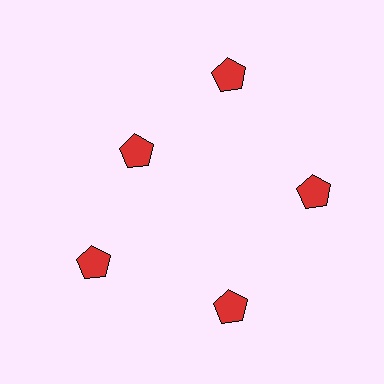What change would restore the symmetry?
The symmetry would be restored by moving it outward, back onto the ring so that all 5 pentagons sit at equal angles and equal distance from the center.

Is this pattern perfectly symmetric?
No. The 5 red pentagons are arranged in a ring, but one element near the 10 o'clock position is pulled inward toward the center, breaking the 5-fold rotational symmetry.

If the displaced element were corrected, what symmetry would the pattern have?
It would have 5-fold rotational symmetry — the pattern would map onto itself every 72 degrees.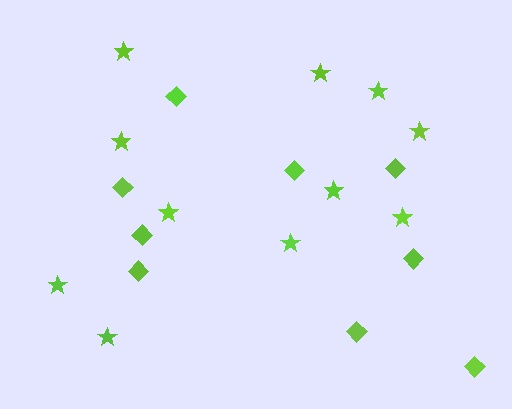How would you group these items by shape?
There are 2 groups: one group of stars (11) and one group of diamonds (9).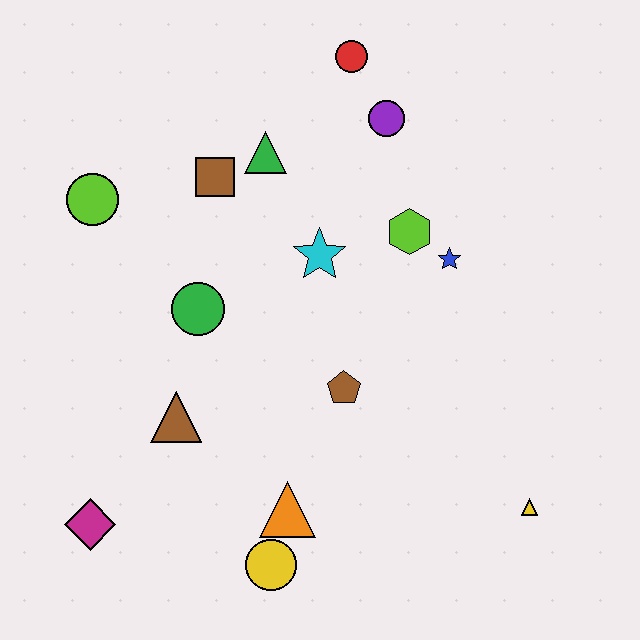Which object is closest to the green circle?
The brown triangle is closest to the green circle.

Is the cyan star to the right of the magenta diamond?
Yes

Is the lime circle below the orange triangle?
No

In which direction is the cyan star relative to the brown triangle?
The cyan star is above the brown triangle.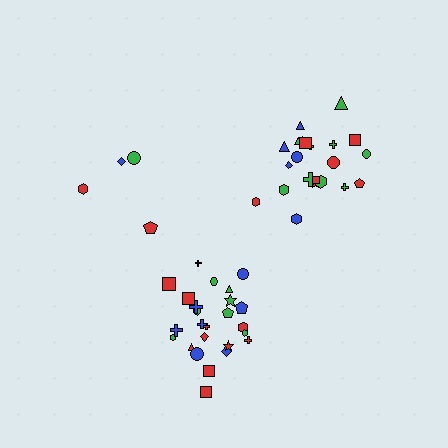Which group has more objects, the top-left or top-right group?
The top-right group.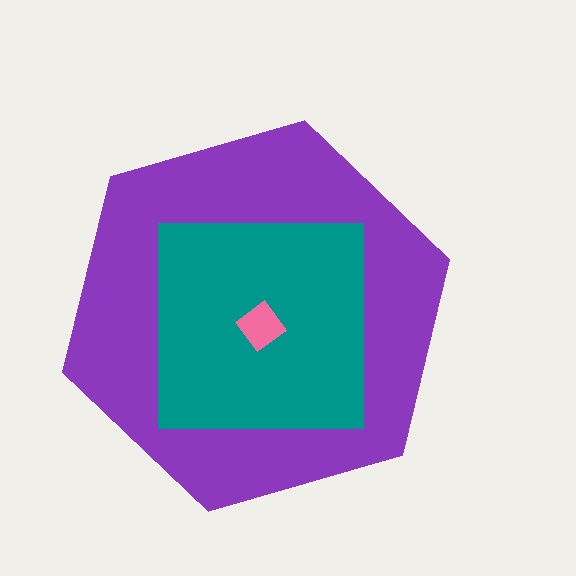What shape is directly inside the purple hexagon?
The teal square.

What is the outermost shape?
The purple hexagon.